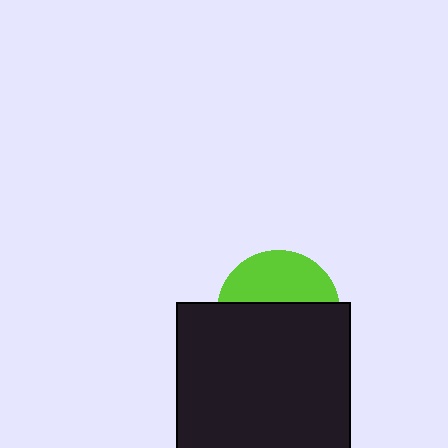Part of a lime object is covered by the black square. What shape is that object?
It is a circle.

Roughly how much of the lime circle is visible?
A small part of it is visible (roughly 40%).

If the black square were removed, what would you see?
You would see the complete lime circle.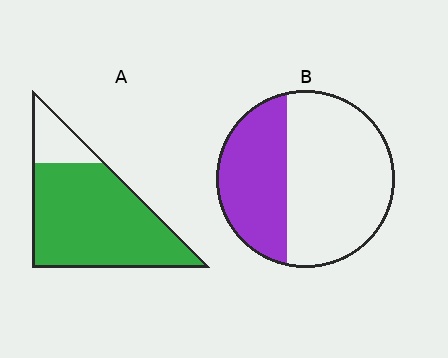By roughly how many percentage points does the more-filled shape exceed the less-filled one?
By roughly 45 percentage points (A over B).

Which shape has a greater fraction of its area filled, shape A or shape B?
Shape A.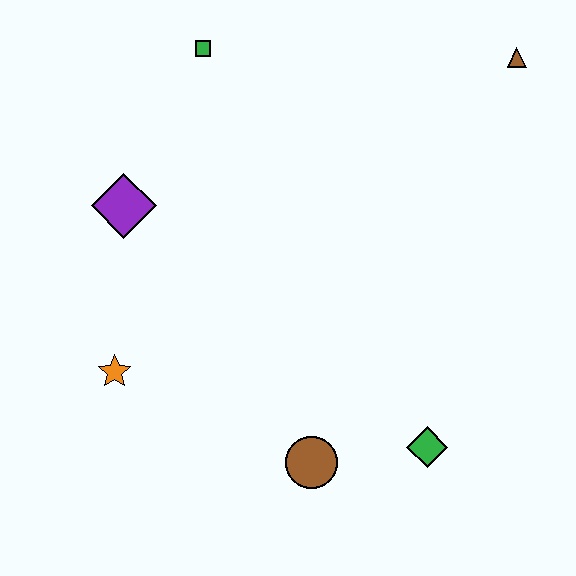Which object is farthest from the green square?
The green diamond is farthest from the green square.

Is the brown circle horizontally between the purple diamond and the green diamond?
Yes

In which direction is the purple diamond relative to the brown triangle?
The purple diamond is to the left of the brown triangle.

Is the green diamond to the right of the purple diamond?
Yes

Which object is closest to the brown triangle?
The green square is closest to the brown triangle.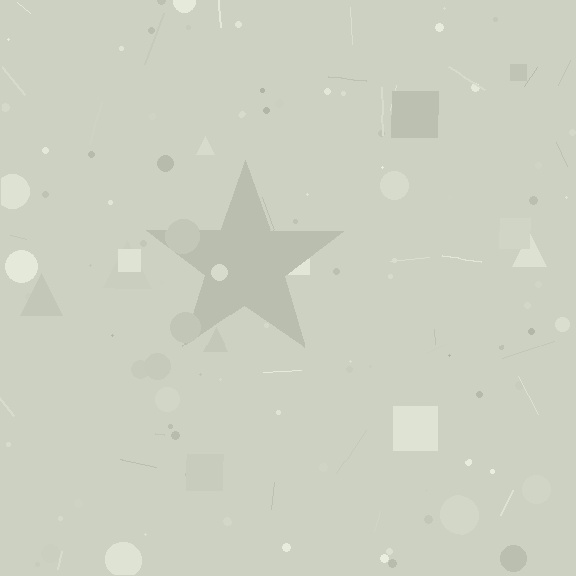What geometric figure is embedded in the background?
A star is embedded in the background.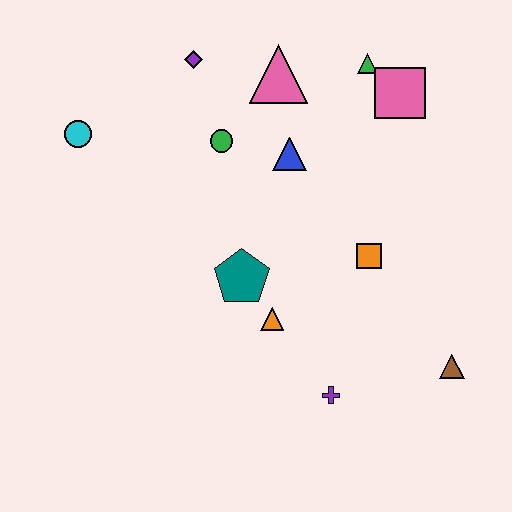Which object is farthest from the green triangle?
The purple cross is farthest from the green triangle.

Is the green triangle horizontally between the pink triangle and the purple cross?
No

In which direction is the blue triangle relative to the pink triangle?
The blue triangle is below the pink triangle.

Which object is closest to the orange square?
The orange triangle is closest to the orange square.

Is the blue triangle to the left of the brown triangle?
Yes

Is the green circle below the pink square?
Yes